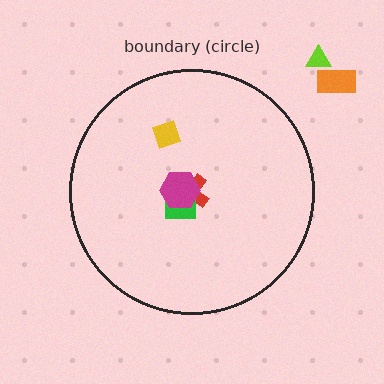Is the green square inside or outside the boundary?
Inside.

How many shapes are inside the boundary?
4 inside, 2 outside.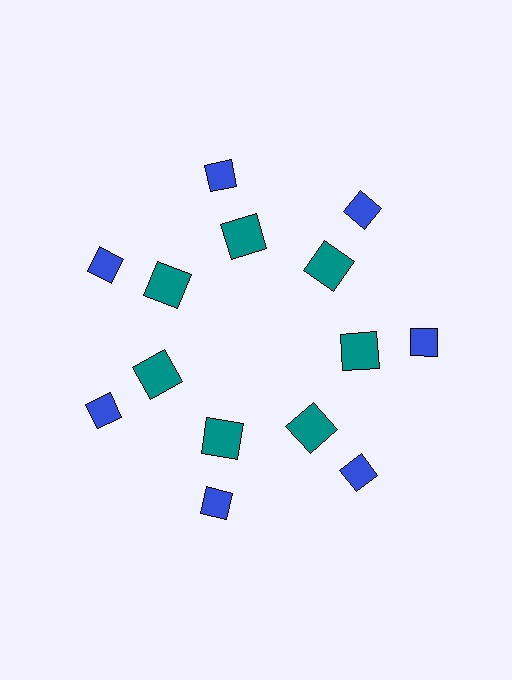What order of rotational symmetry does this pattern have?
This pattern has 7-fold rotational symmetry.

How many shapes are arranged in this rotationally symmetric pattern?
There are 14 shapes, arranged in 7 groups of 2.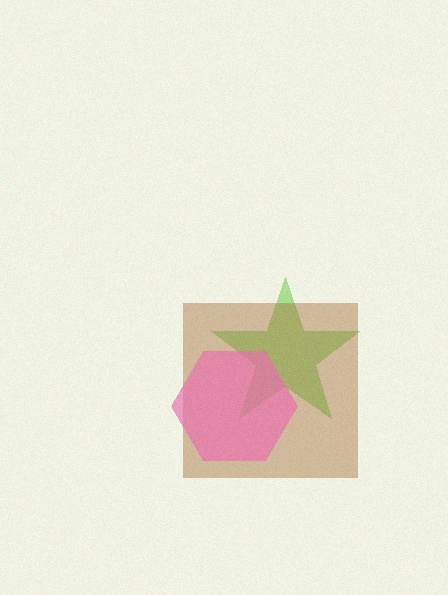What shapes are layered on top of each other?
The layered shapes are: a lime star, a brown square, a pink hexagon.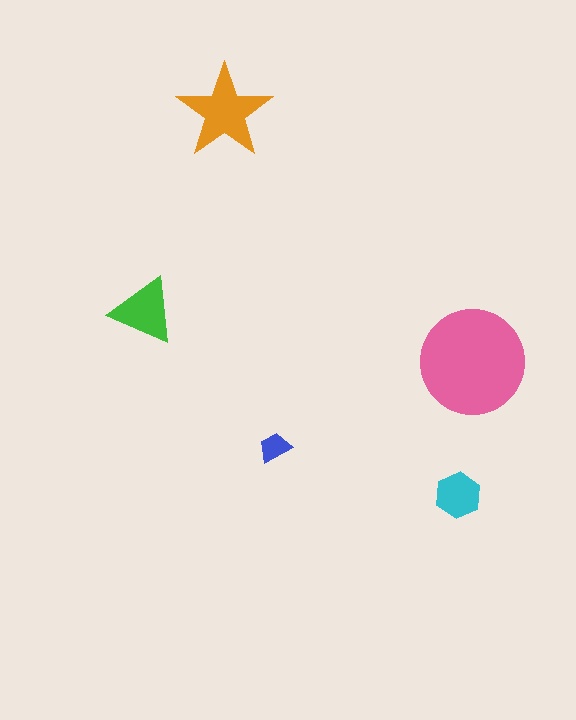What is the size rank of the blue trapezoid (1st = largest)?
5th.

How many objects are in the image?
There are 5 objects in the image.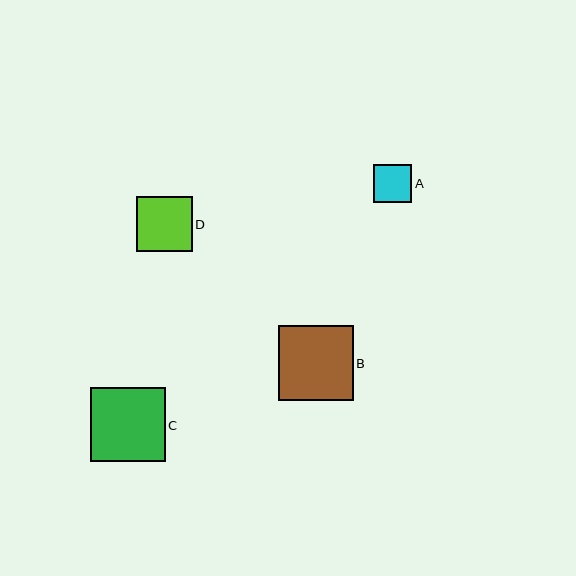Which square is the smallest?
Square A is the smallest with a size of approximately 38 pixels.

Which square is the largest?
Square B is the largest with a size of approximately 75 pixels.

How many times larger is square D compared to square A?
Square D is approximately 1.5 times the size of square A.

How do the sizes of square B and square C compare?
Square B and square C are approximately the same size.